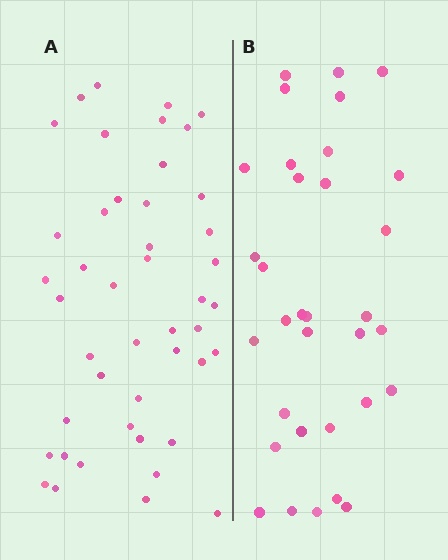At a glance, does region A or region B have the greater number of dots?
Region A (the left region) has more dots.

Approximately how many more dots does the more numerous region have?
Region A has roughly 12 or so more dots than region B.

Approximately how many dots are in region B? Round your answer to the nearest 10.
About 30 dots. (The exact count is 33, which rounds to 30.)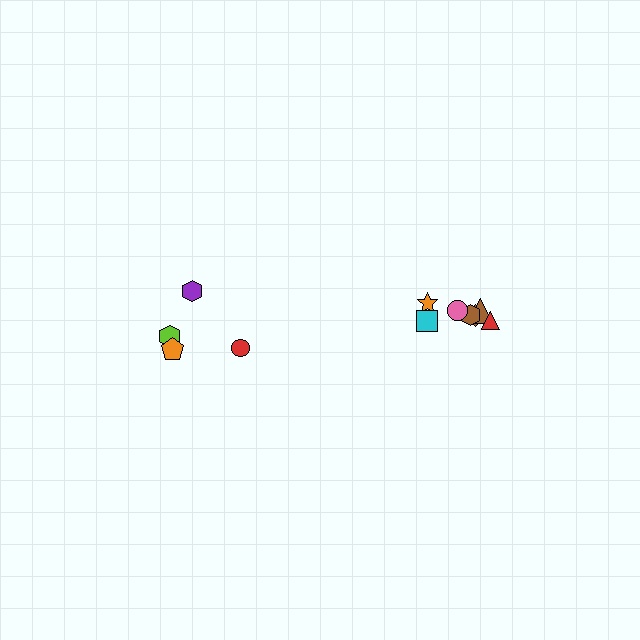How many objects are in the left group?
There are 4 objects.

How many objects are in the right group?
There are 7 objects.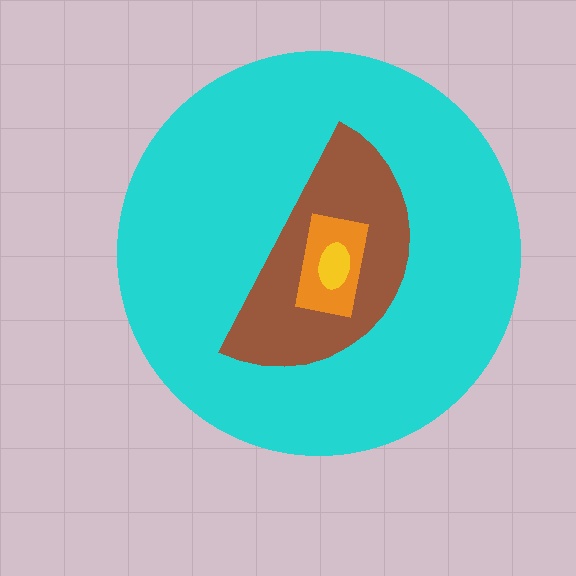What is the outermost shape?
The cyan circle.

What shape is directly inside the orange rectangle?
The yellow ellipse.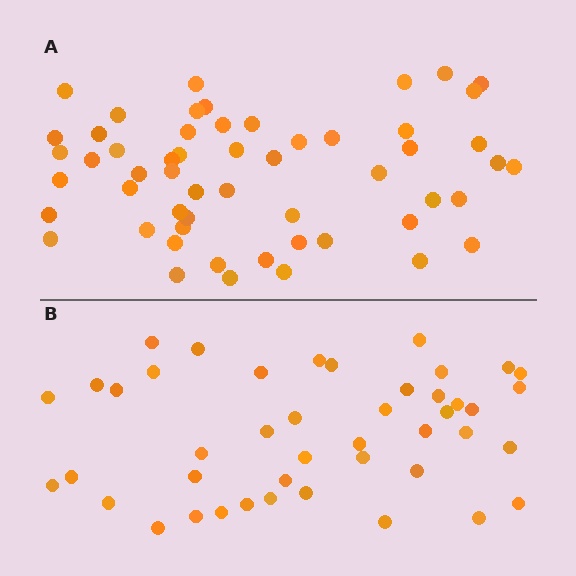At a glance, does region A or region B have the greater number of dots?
Region A (the top region) has more dots.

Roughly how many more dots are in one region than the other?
Region A has roughly 12 or so more dots than region B.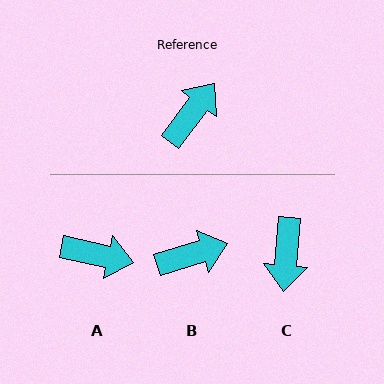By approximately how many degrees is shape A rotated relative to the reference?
Approximately 66 degrees clockwise.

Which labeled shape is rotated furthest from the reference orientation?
C, about 148 degrees away.